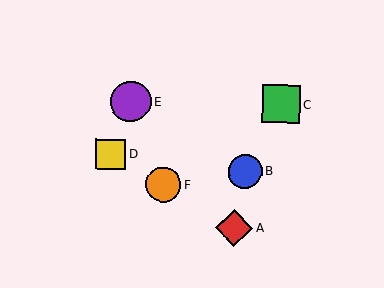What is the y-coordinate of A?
Object A is at y≈228.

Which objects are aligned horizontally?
Objects C, E are aligned horizontally.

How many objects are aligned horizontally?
2 objects (C, E) are aligned horizontally.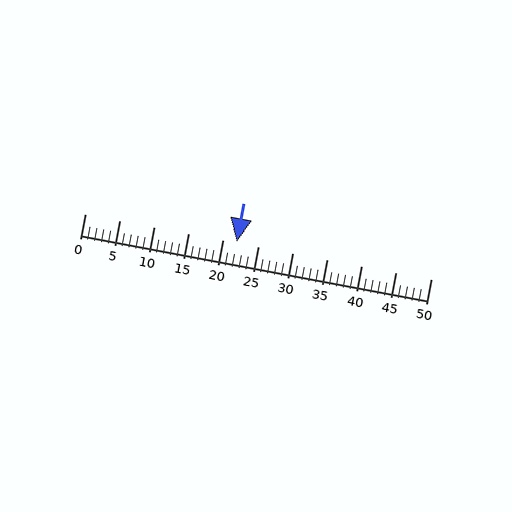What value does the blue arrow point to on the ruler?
The blue arrow points to approximately 22.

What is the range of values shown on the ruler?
The ruler shows values from 0 to 50.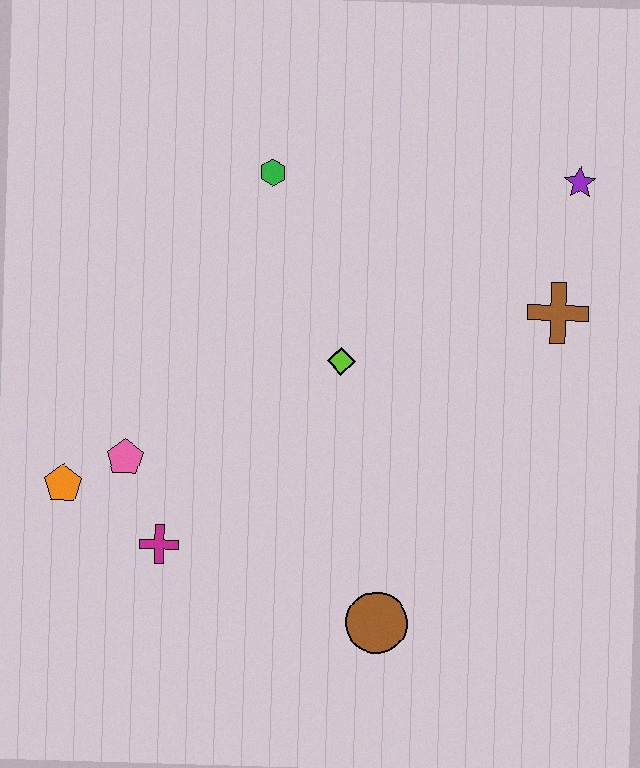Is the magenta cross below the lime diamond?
Yes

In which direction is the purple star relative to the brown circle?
The purple star is above the brown circle.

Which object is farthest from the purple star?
The orange pentagon is farthest from the purple star.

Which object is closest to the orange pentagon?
The pink pentagon is closest to the orange pentagon.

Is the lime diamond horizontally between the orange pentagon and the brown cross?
Yes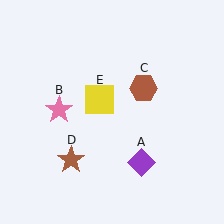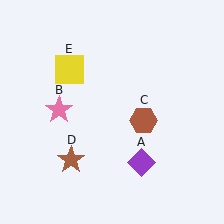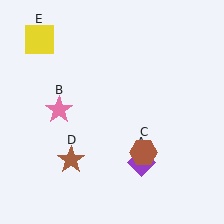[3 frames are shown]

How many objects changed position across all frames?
2 objects changed position: brown hexagon (object C), yellow square (object E).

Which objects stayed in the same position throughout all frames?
Purple diamond (object A) and pink star (object B) and brown star (object D) remained stationary.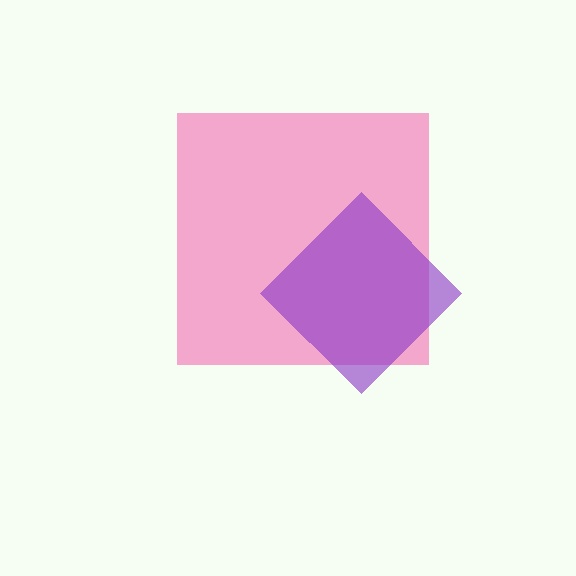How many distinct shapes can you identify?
There are 2 distinct shapes: a pink square, a purple diamond.